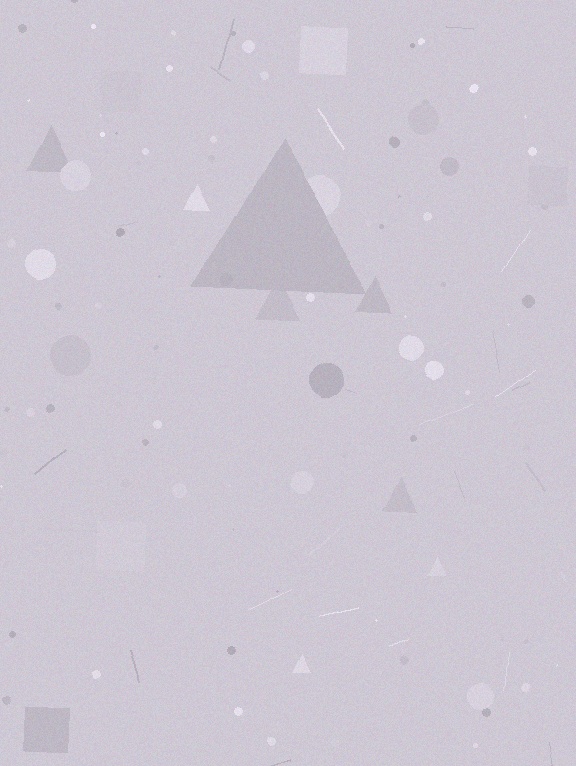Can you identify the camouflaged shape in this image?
The camouflaged shape is a triangle.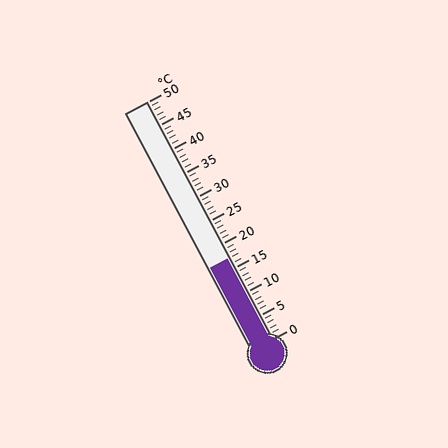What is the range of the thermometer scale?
The thermometer scale ranges from 0°C to 50°C.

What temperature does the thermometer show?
The thermometer shows approximately 17°C.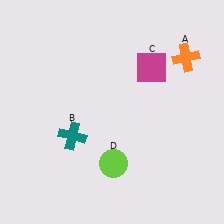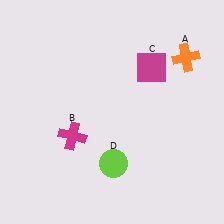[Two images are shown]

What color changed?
The cross (B) changed from teal in Image 1 to magenta in Image 2.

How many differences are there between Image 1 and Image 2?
There is 1 difference between the two images.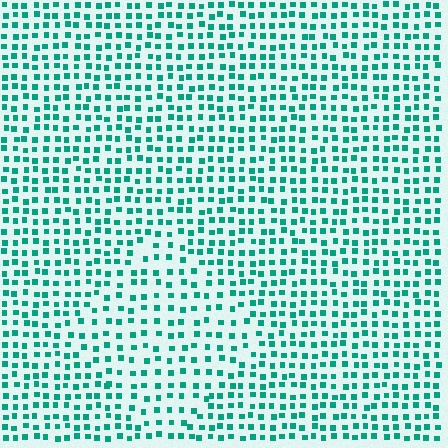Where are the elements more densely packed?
The elements are more densely packed outside the diamond boundary.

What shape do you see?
I see a diamond.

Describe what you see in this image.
The image contains small teal elements arranged at two different densities. A diamond-shaped region is visible where the elements are less densely packed than the surrounding area.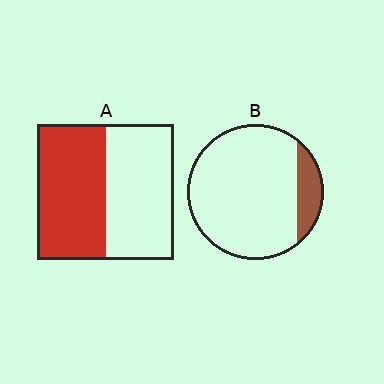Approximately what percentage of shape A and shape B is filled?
A is approximately 50% and B is approximately 15%.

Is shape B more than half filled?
No.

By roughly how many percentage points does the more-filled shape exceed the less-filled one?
By roughly 35 percentage points (A over B).